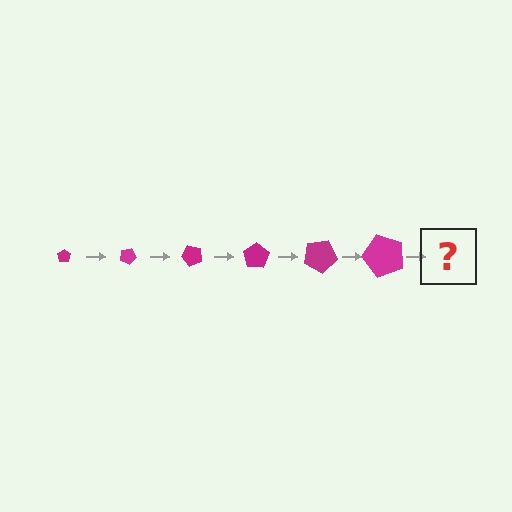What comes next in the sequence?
The next element should be a pentagon, larger than the previous one and rotated 150 degrees from the start.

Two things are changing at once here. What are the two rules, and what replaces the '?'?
The two rules are that the pentagon grows larger each step and it rotates 25 degrees each step. The '?' should be a pentagon, larger than the previous one and rotated 150 degrees from the start.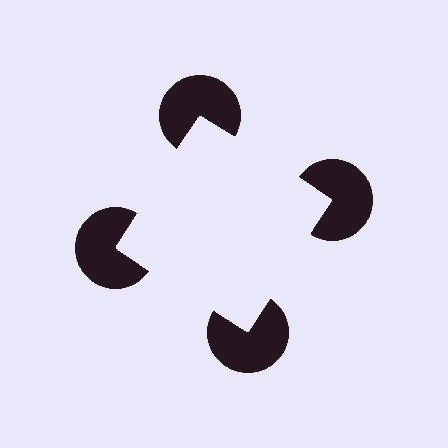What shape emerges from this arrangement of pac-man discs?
An illusory square — its edges are inferred from the aligned wedge cuts in the pac-man discs, not physically drawn.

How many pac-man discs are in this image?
There are 4 — one at each vertex of the illusory square.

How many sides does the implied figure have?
4 sides.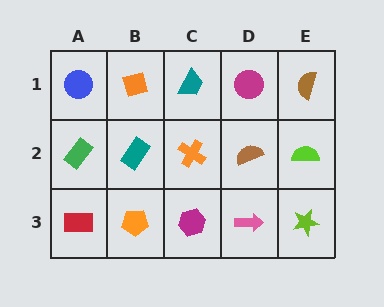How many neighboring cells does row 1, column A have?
2.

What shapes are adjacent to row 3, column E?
A lime semicircle (row 2, column E), a pink arrow (row 3, column D).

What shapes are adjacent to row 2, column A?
A blue circle (row 1, column A), a red rectangle (row 3, column A), a teal rectangle (row 2, column B).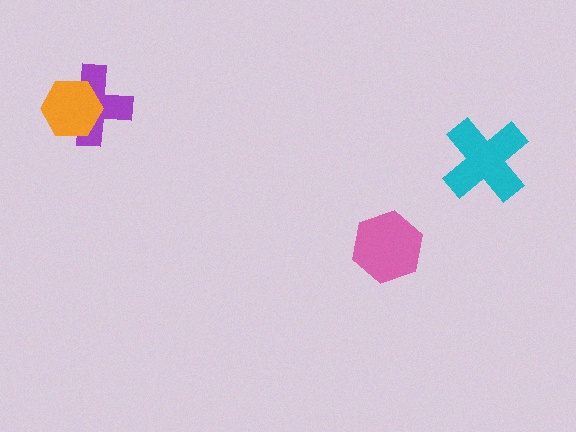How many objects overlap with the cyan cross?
0 objects overlap with the cyan cross.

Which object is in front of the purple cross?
The orange hexagon is in front of the purple cross.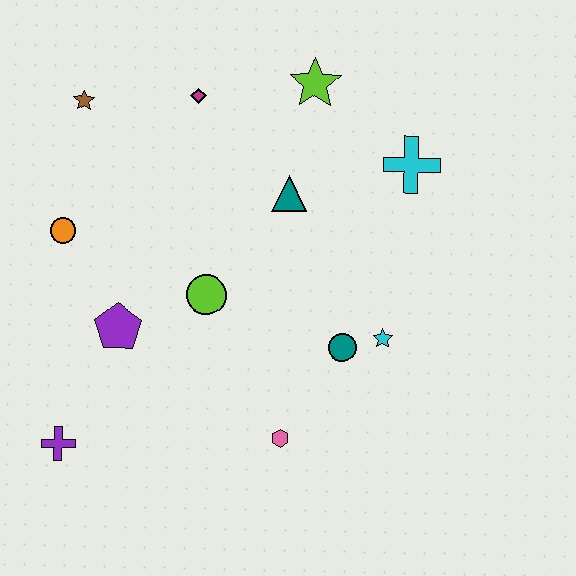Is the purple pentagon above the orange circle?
No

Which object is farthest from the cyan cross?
The purple cross is farthest from the cyan cross.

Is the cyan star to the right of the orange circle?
Yes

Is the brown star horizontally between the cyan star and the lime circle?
No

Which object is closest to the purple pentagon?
The lime circle is closest to the purple pentagon.